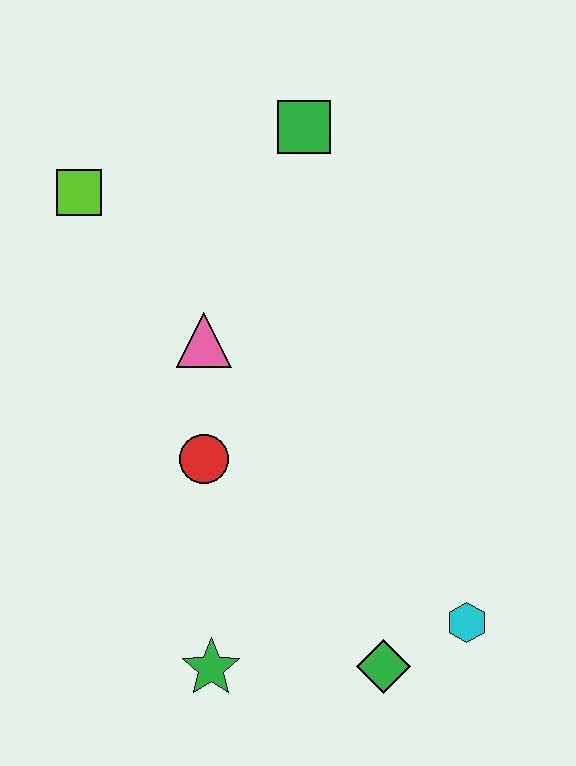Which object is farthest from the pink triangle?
The cyan hexagon is farthest from the pink triangle.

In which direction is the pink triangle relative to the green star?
The pink triangle is above the green star.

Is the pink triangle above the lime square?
No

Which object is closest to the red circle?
The pink triangle is closest to the red circle.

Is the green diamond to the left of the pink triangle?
No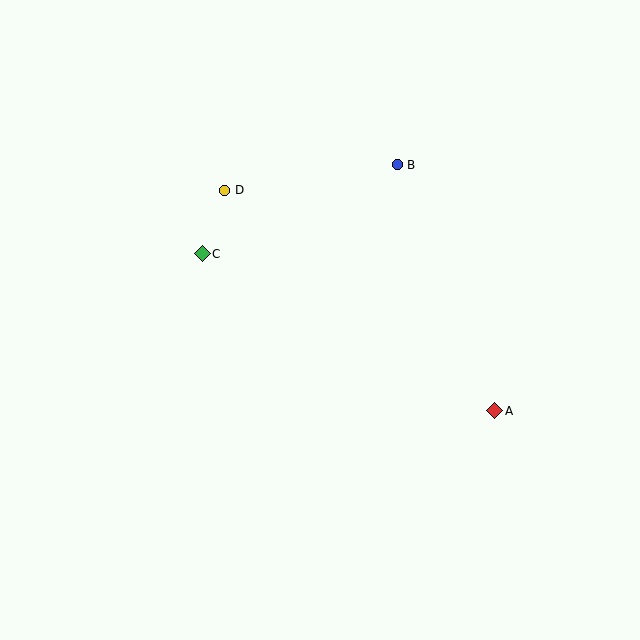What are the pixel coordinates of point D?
Point D is at (225, 190).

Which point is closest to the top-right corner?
Point B is closest to the top-right corner.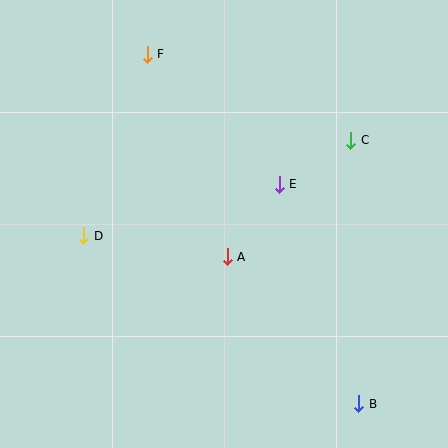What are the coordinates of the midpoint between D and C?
The midpoint between D and C is at (217, 188).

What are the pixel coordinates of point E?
Point E is at (279, 184).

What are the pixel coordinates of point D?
Point D is at (84, 236).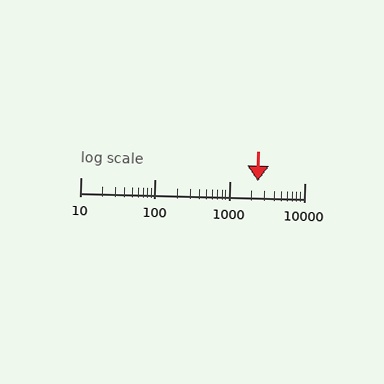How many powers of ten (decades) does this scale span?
The scale spans 3 decades, from 10 to 10000.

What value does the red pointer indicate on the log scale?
The pointer indicates approximately 2400.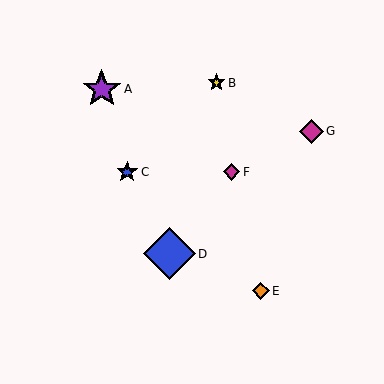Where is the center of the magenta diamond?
The center of the magenta diamond is at (312, 131).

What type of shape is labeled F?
Shape F is a magenta diamond.